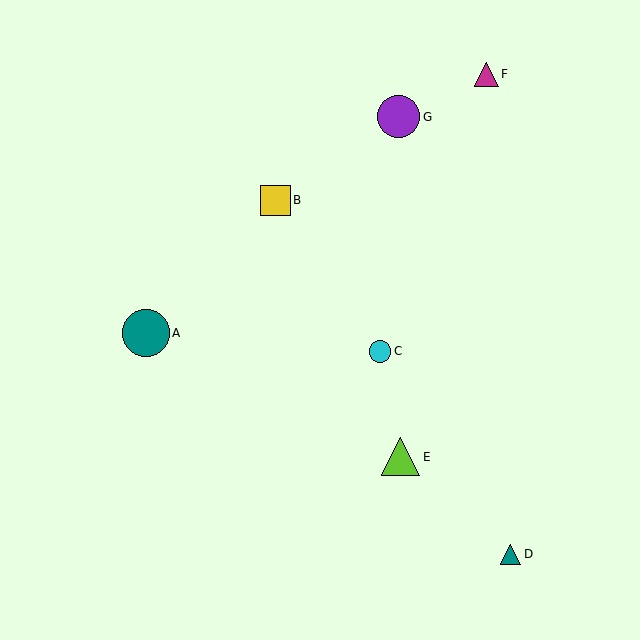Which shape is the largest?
The teal circle (labeled A) is the largest.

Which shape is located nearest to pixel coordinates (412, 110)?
The purple circle (labeled G) at (398, 117) is nearest to that location.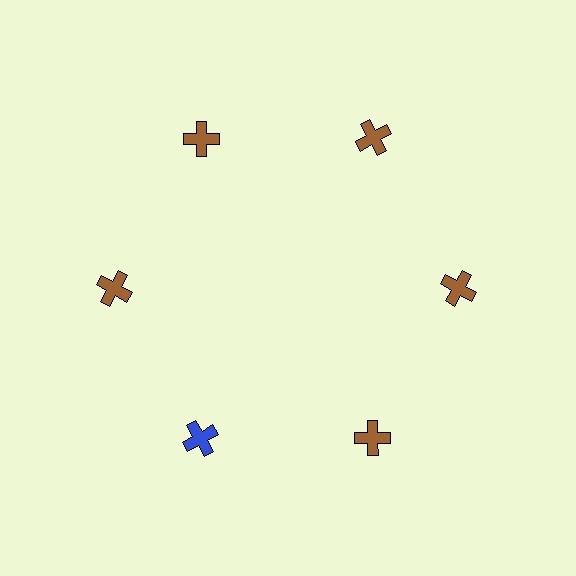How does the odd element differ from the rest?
It has a different color: blue instead of brown.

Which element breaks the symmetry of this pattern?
The blue cross at roughly the 7 o'clock position breaks the symmetry. All other shapes are brown crosses.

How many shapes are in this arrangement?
There are 6 shapes arranged in a ring pattern.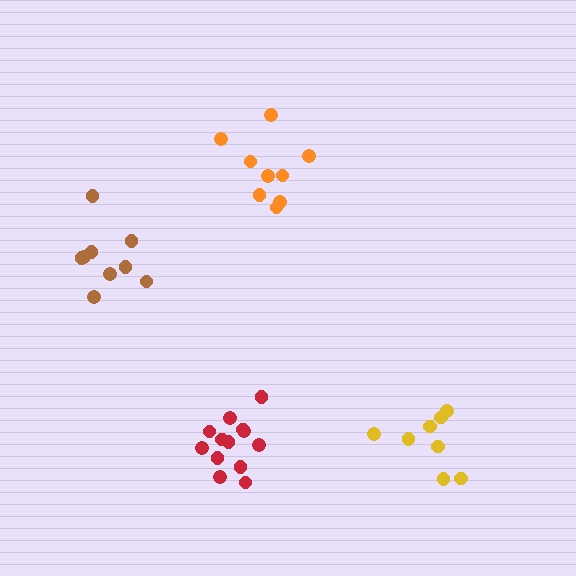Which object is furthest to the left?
The brown cluster is leftmost.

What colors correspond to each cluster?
The clusters are colored: orange, red, yellow, brown.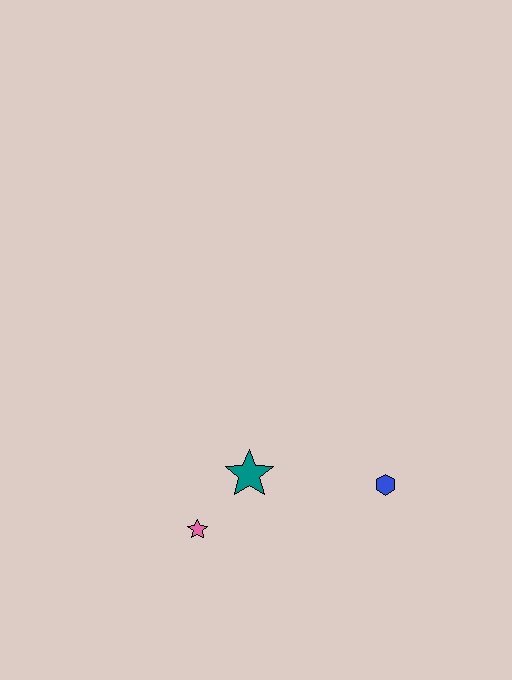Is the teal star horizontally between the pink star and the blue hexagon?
Yes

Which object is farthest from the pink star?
The blue hexagon is farthest from the pink star.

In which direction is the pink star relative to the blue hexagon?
The pink star is to the left of the blue hexagon.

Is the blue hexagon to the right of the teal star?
Yes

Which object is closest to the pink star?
The teal star is closest to the pink star.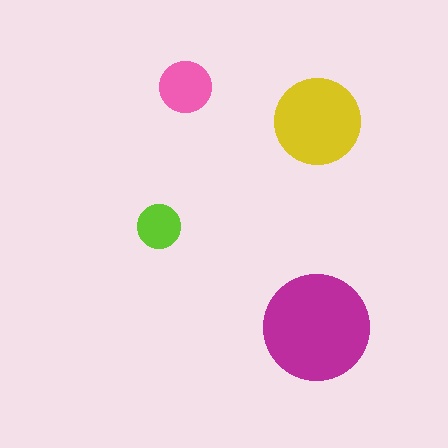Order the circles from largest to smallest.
the magenta one, the yellow one, the pink one, the lime one.